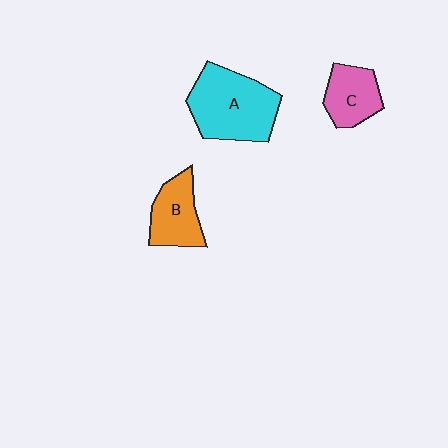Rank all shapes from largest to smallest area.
From largest to smallest: A (cyan), B (orange), C (pink).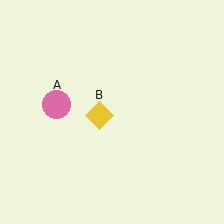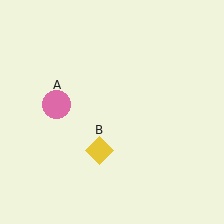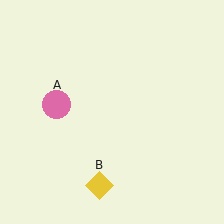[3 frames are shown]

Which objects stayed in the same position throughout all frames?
Pink circle (object A) remained stationary.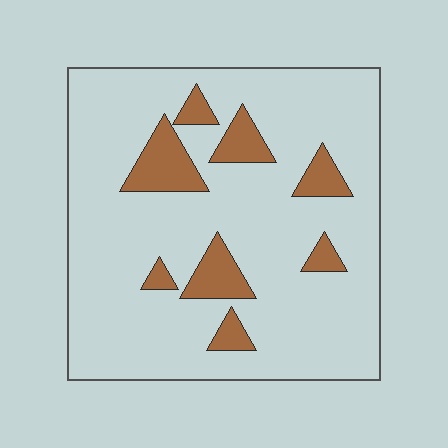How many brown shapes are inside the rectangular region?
8.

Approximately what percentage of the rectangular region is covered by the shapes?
Approximately 15%.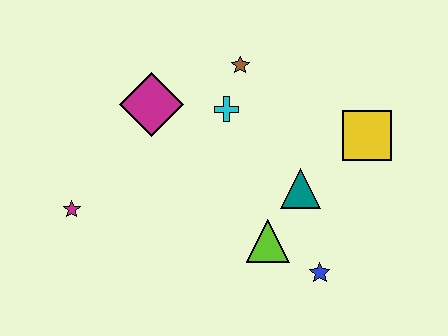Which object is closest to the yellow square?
The teal triangle is closest to the yellow square.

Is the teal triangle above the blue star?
Yes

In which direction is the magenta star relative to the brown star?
The magenta star is to the left of the brown star.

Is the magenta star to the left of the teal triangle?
Yes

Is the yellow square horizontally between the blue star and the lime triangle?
No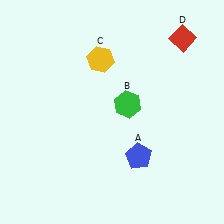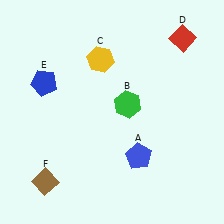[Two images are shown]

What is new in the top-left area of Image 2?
A blue pentagon (E) was added in the top-left area of Image 2.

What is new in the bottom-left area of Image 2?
A brown diamond (F) was added in the bottom-left area of Image 2.